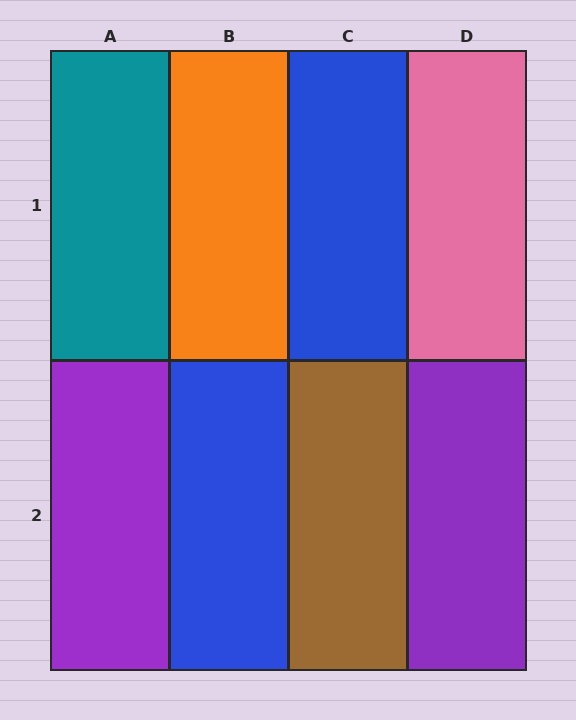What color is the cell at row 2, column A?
Purple.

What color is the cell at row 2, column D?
Purple.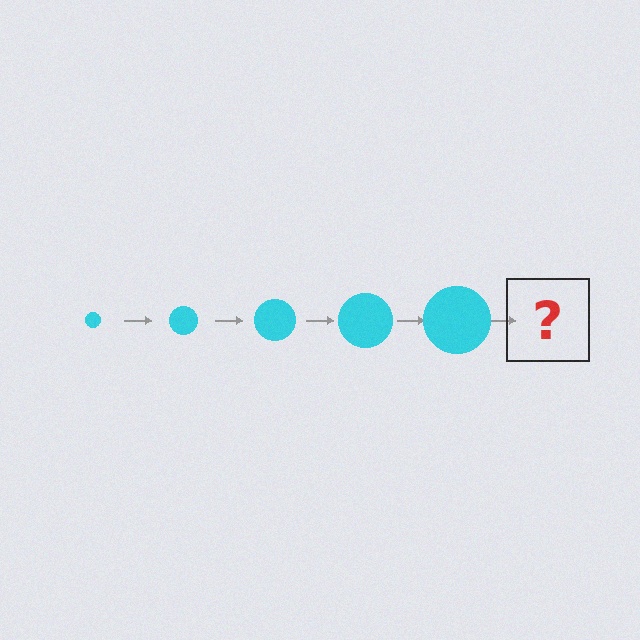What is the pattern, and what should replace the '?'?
The pattern is that the circle gets progressively larger each step. The '?' should be a cyan circle, larger than the previous one.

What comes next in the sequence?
The next element should be a cyan circle, larger than the previous one.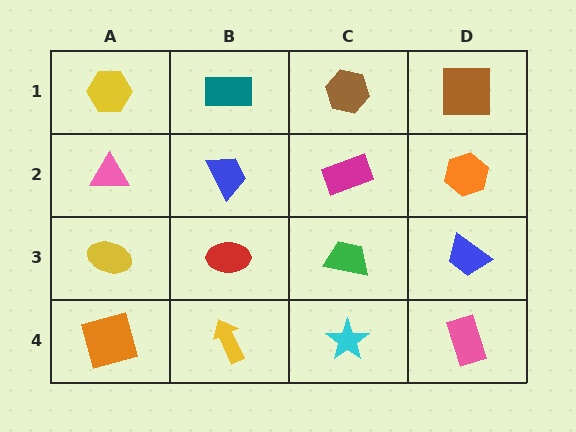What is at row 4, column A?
An orange square.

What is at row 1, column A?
A yellow hexagon.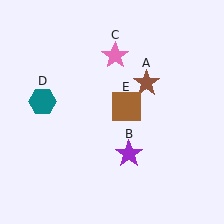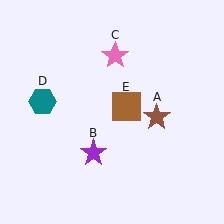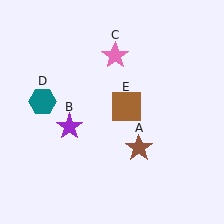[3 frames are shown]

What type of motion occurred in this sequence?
The brown star (object A), purple star (object B) rotated clockwise around the center of the scene.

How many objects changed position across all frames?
2 objects changed position: brown star (object A), purple star (object B).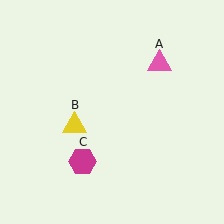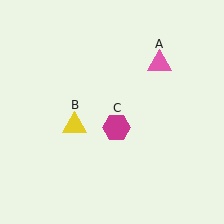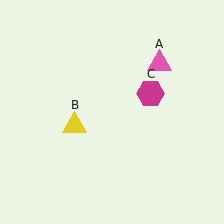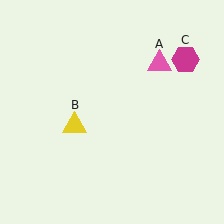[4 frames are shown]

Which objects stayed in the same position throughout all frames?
Pink triangle (object A) and yellow triangle (object B) remained stationary.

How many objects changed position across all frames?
1 object changed position: magenta hexagon (object C).